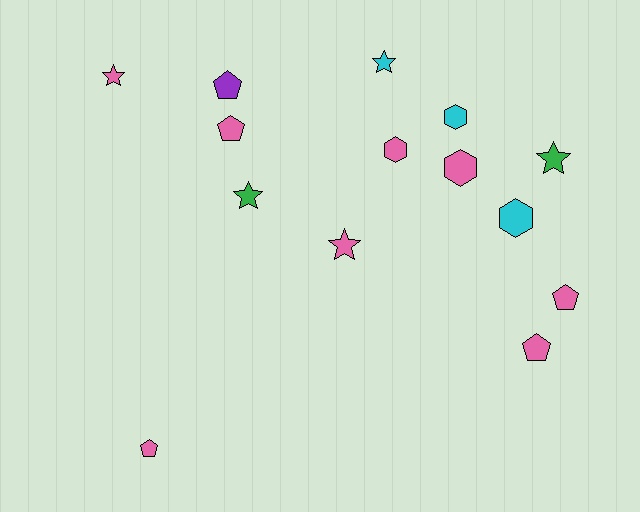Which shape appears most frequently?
Star, with 5 objects.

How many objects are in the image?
There are 14 objects.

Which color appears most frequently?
Pink, with 8 objects.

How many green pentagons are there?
There are no green pentagons.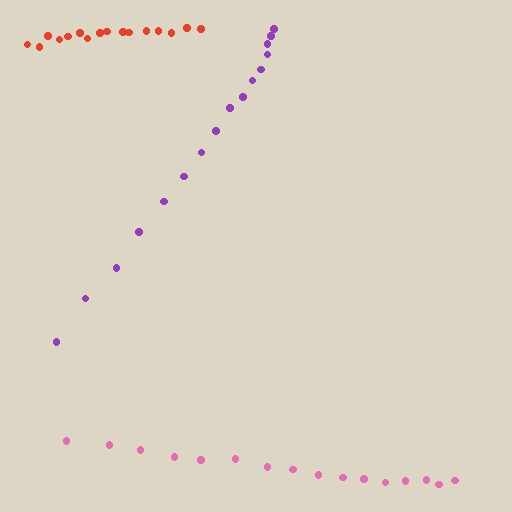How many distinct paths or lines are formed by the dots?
There are 3 distinct paths.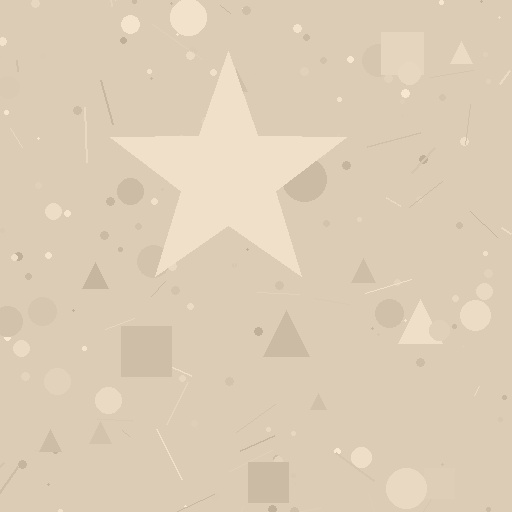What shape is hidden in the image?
A star is hidden in the image.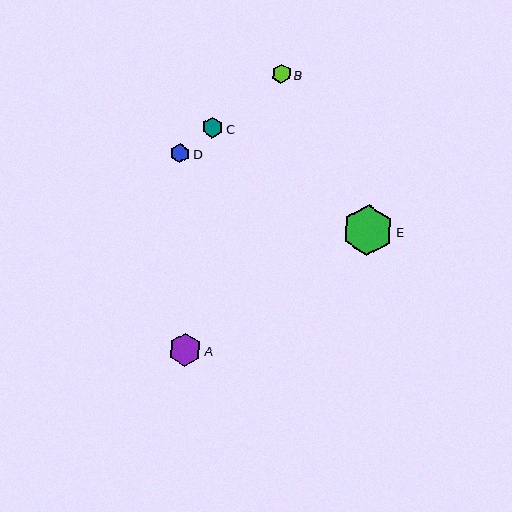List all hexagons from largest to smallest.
From largest to smallest: E, A, C, D, B.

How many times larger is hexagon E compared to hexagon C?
Hexagon E is approximately 2.4 times the size of hexagon C.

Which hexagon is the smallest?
Hexagon B is the smallest with a size of approximately 19 pixels.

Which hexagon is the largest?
Hexagon E is the largest with a size of approximately 50 pixels.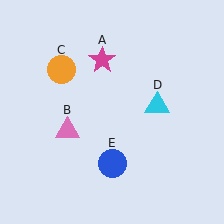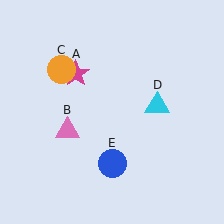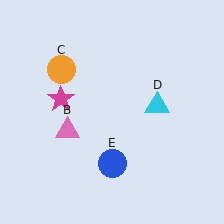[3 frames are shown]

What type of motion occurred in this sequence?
The magenta star (object A) rotated counterclockwise around the center of the scene.